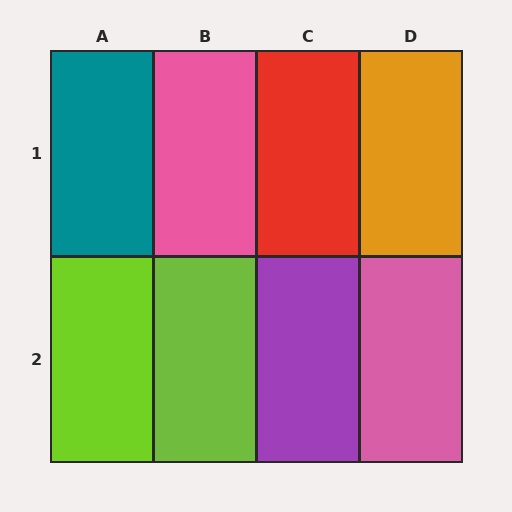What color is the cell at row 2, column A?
Lime.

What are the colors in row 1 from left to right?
Teal, pink, red, orange.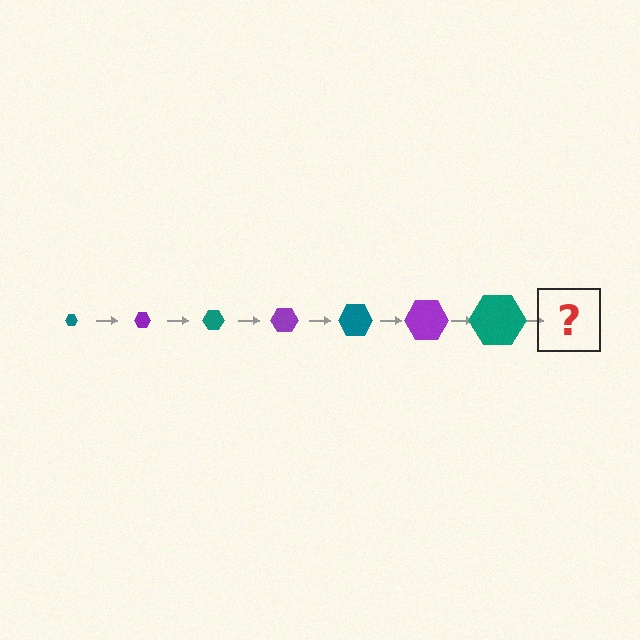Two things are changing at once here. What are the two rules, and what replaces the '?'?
The two rules are that the hexagon grows larger each step and the color cycles through teal and purple. The '?' should be a purple hexagon, larger than the previous one.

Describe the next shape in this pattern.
It should be a purple hexagon, larger than the previous one.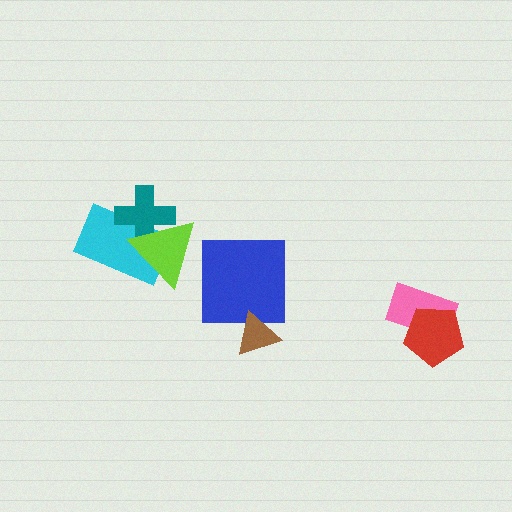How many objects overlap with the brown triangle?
1 object overlaps with the brown triangle.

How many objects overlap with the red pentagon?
1 object overlaps with the red pentagon.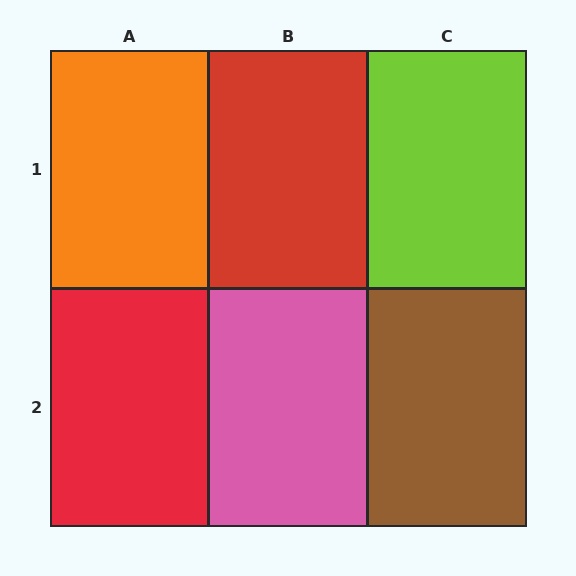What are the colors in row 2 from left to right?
Red, pink, brown.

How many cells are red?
2 cells are red.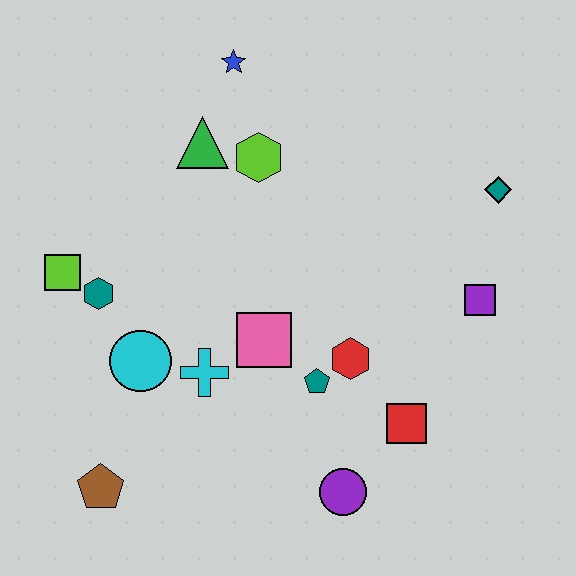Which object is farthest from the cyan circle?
The teal diamond is farthest from the cyan circle.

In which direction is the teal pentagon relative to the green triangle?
The teal pentagon is below the green triangle.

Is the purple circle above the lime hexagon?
No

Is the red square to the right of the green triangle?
Yes